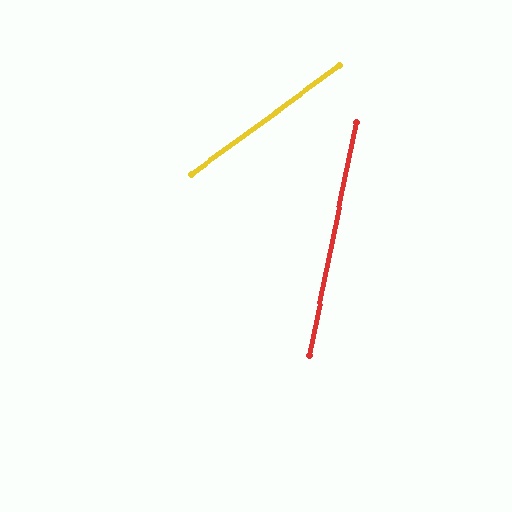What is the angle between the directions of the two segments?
Approximately 43 degrees.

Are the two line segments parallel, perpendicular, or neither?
Neither parallel nor perpendicular — they differ by about 43°.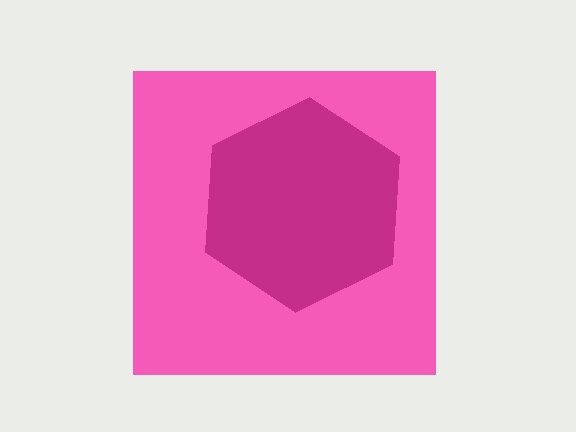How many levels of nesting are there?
2.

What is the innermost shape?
The magenta hexagon.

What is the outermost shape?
The pink square.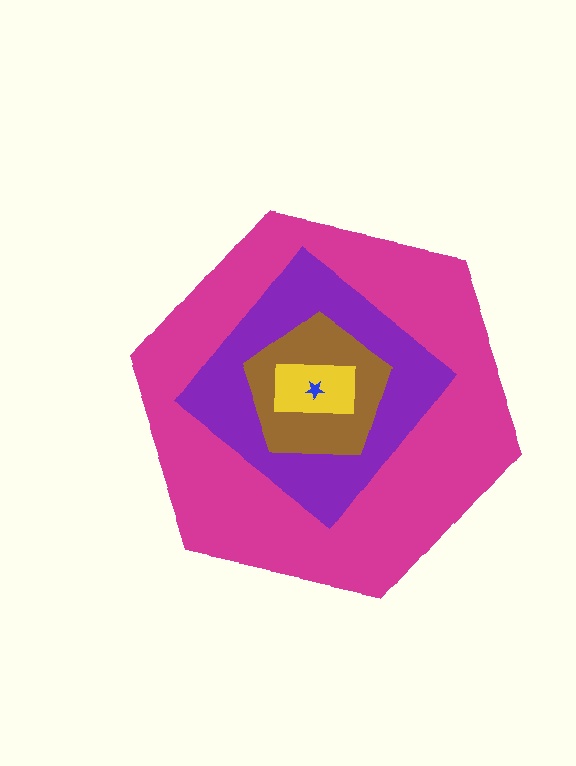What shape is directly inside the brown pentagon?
The yellow rectangle.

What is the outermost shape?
The magenta hexagon.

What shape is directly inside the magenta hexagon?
The purple diamond.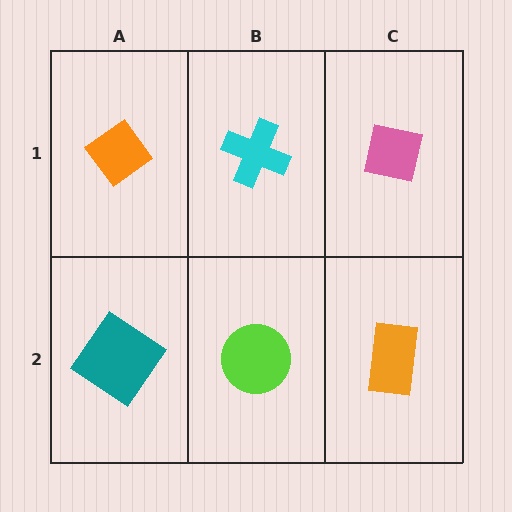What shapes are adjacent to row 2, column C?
A pink square (row 1, column C), a lime circle (row 2, column B).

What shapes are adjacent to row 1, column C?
An orange rectangle (row 2, column C), a cyan cross (row 1, column B).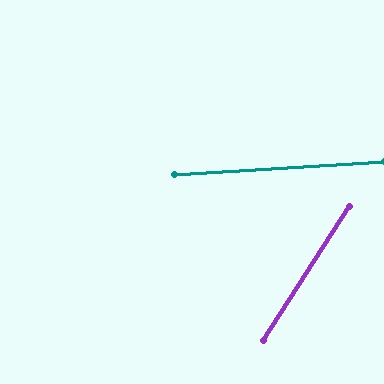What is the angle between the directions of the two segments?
Approximately 54 degrees.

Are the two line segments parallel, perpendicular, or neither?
Neither parallel nor perpendicular — they differ by about 54°.